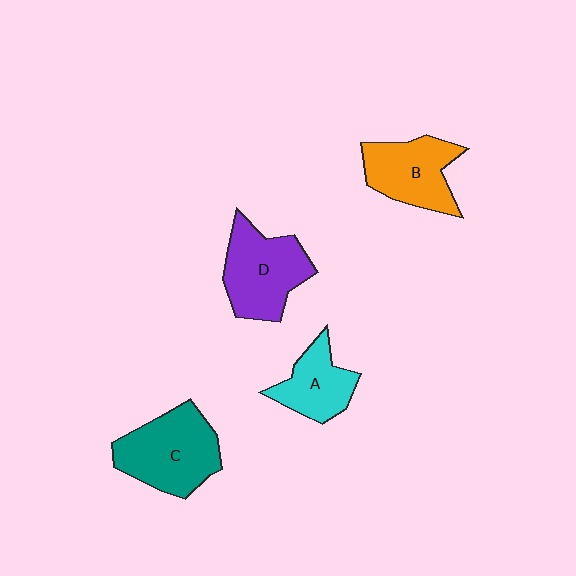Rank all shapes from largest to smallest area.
From largest to smallest: C (teal), D (purple), B (orange), A (cyan).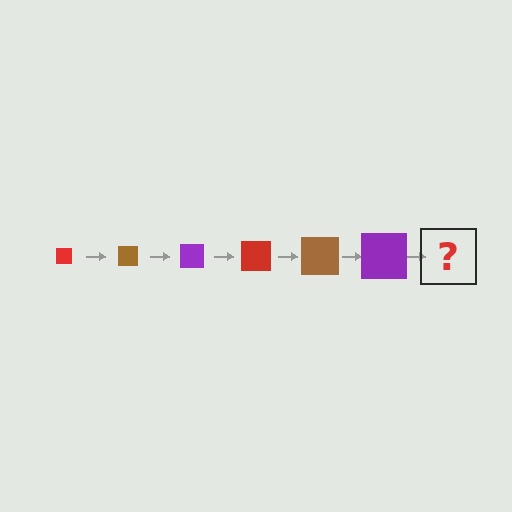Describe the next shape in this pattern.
It should be a red square, larger than the previous one.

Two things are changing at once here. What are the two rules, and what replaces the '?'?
The two rules are that the square grows larger each step and the color cycles through red, brown, and purple. The '?' should be a red square, larger than the previous one.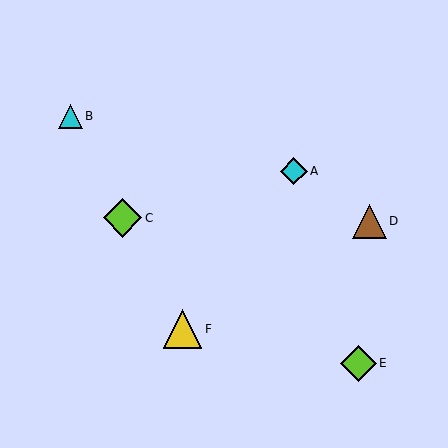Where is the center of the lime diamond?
The center of the lime diamond is at (358, 363).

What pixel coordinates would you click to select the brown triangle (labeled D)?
Click at (369, 221) to select the brown triangle D.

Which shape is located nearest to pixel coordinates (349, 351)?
The lime diamond (labeled E) at (358, 363) is nearest to that location.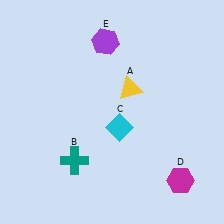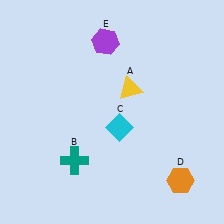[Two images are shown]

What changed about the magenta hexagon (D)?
In Image 1, D is magenta. In Image 2, it changed to orange.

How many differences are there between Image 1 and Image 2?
There is 1 difference between the two images.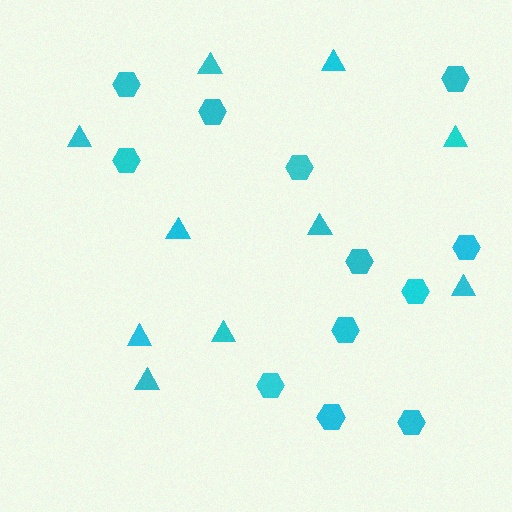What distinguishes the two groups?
There are 2 groups: one group of hexagons (12) and one group of triangles (10).